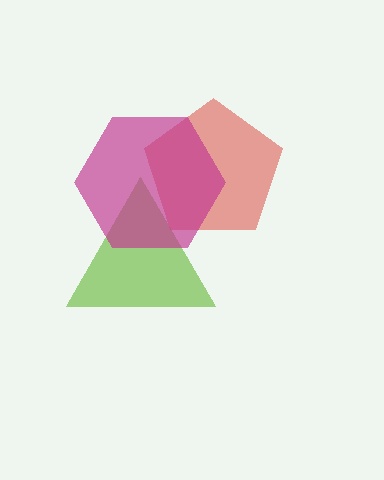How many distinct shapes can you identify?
There are 3 distinct shapes: a lime triangle, a red pentagon, a magenta hexagon.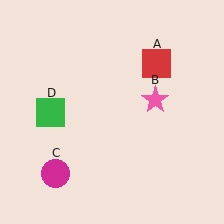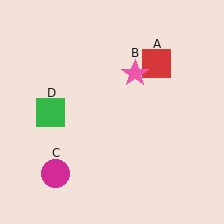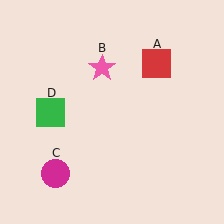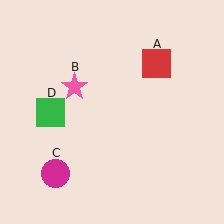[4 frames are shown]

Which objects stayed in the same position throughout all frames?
Red square (object A) and magenta circle (object C) and green square (object D) remained stationary.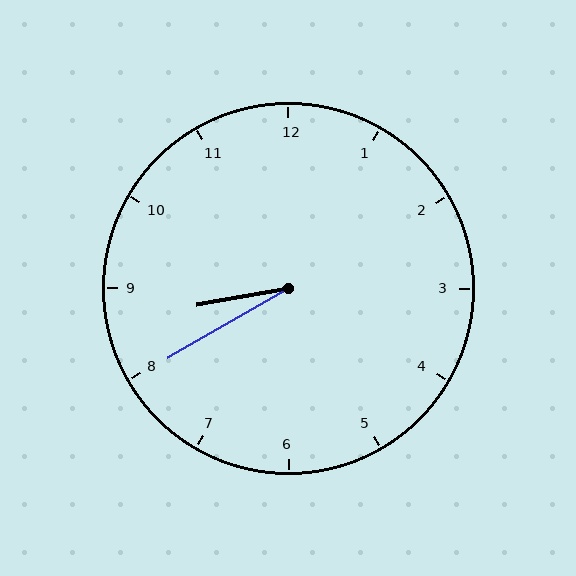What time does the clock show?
8:40.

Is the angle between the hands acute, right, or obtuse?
It is acute.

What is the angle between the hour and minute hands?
Approximately 20 degrees.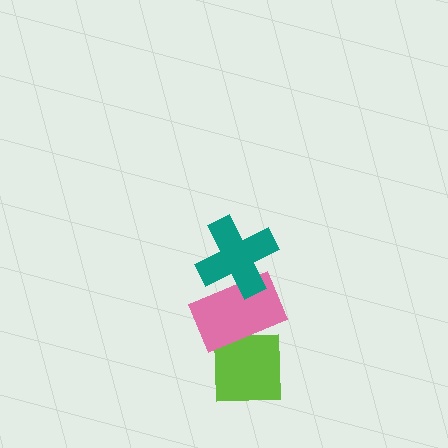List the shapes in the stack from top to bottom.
From top to bottom: the teal cross, the pink rectangle, the lime square.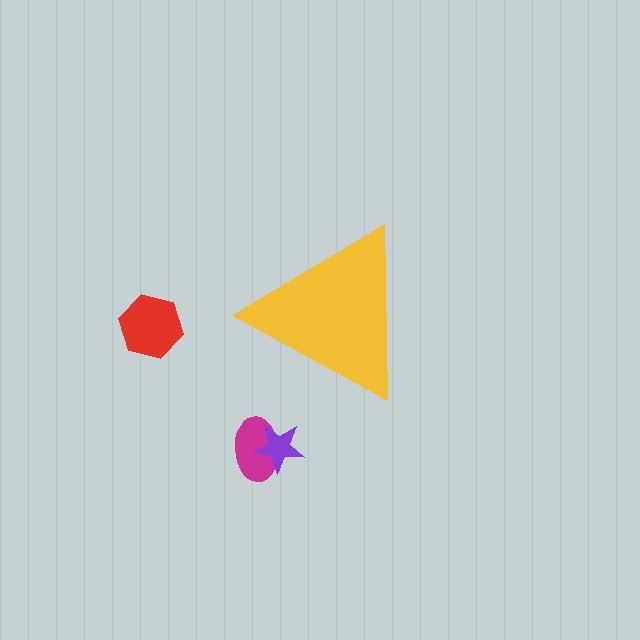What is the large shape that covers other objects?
A yellow triangle.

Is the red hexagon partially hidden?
No, the red hexagon is fully visible.